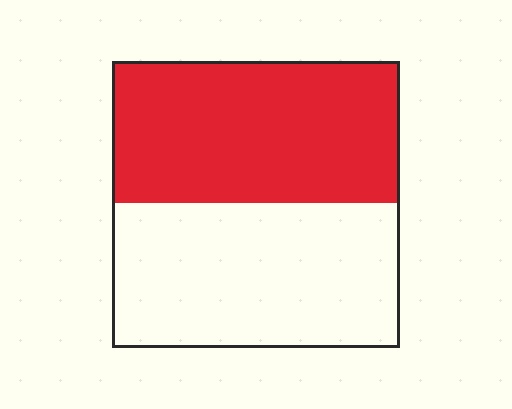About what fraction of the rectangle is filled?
About one half (1/2).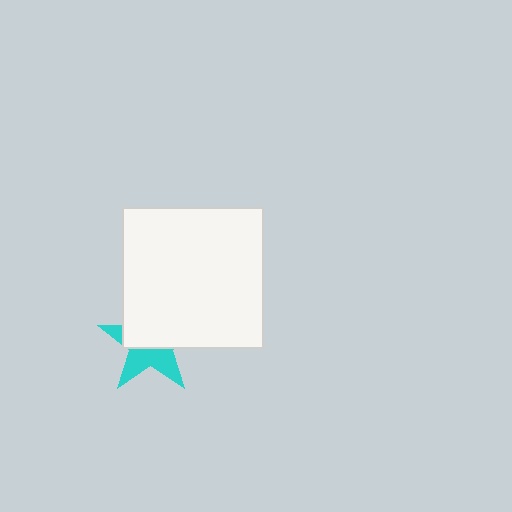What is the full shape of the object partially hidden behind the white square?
The partially hidden object is a cyan star.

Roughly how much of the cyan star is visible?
A small part of it is visible (roughly 43%).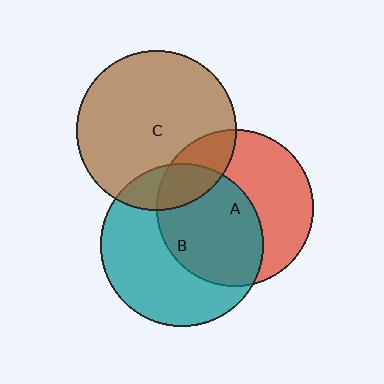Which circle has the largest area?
Circle B (teal).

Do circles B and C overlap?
Yes.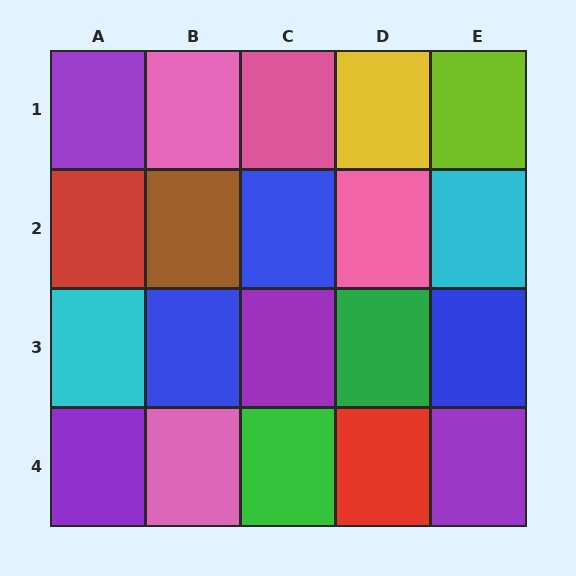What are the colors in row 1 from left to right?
Purple, pink, pink, yellow, lime.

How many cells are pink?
4 cells are pink.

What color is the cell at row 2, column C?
Blue.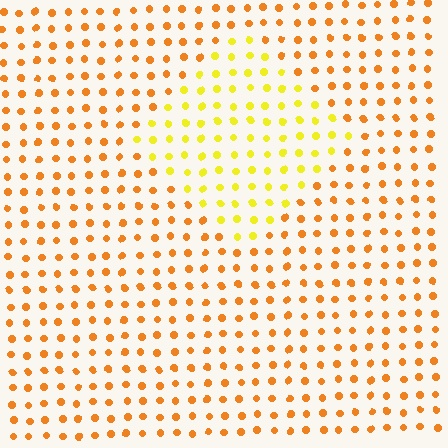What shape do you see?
I see a diamond.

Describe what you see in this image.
The image is filled with small orange elements in a uniform arrangement. A diamond-shaped region is visible where the elements are tinted to a slightly different hue, forming a subtle color boundary.